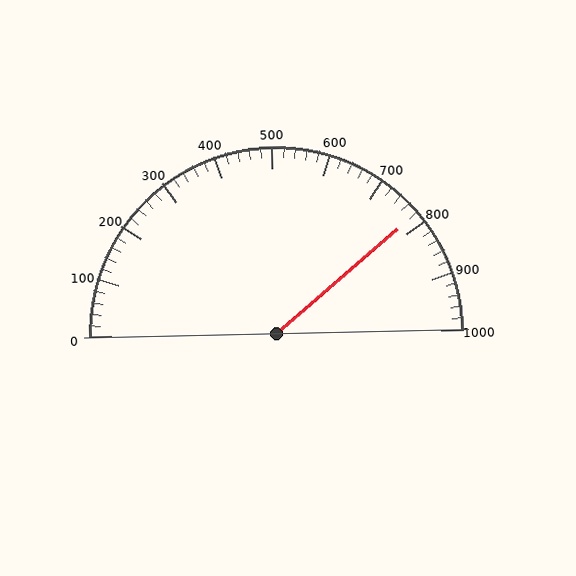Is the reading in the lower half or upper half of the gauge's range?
The reading is in the upper half of the range (0 to 1000).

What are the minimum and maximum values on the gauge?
The gauge ranges from 0 to 1000.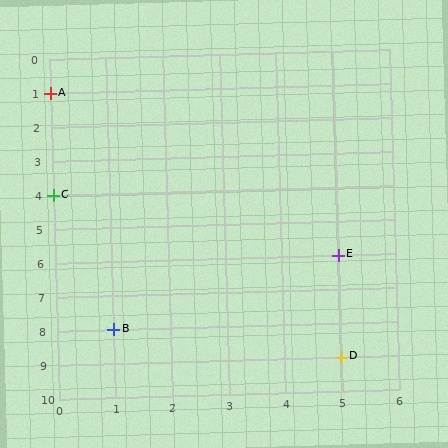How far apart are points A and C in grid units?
Points A and C are 3 rows apart.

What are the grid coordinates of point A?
Point A is at grid coordinates (0, 1).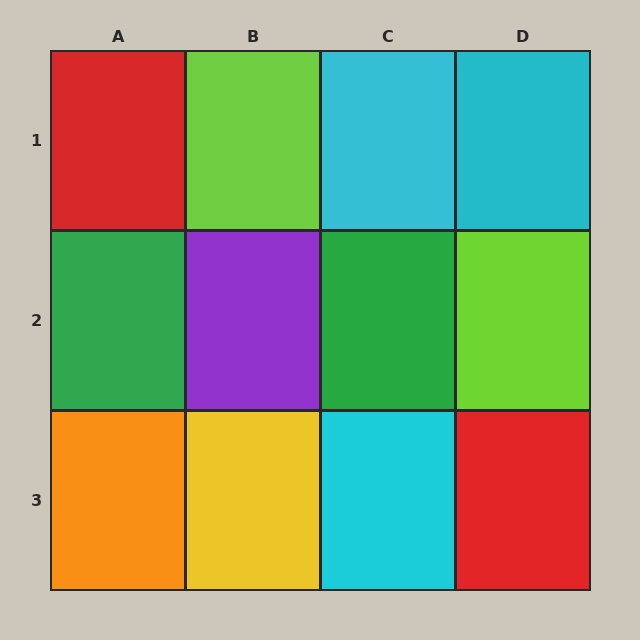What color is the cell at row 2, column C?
Green.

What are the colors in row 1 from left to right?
Red, lime, cyan, cyan.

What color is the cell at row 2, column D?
Lime.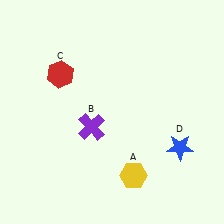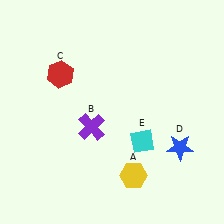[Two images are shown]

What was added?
A cyan diamond (E) was added in Image 2.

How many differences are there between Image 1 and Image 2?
There is 1 difference between the two images.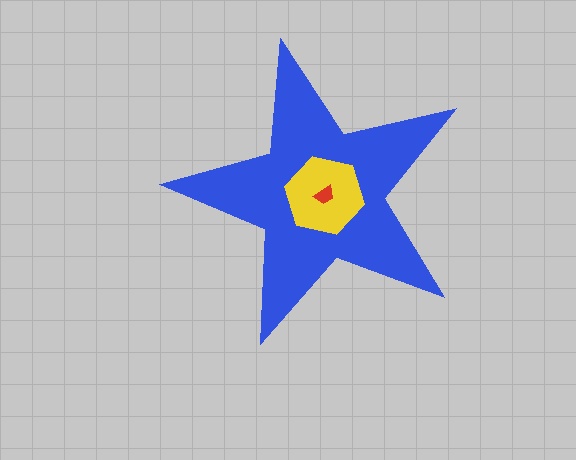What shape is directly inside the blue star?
The yellow hexagon.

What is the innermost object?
The red trapezoid.